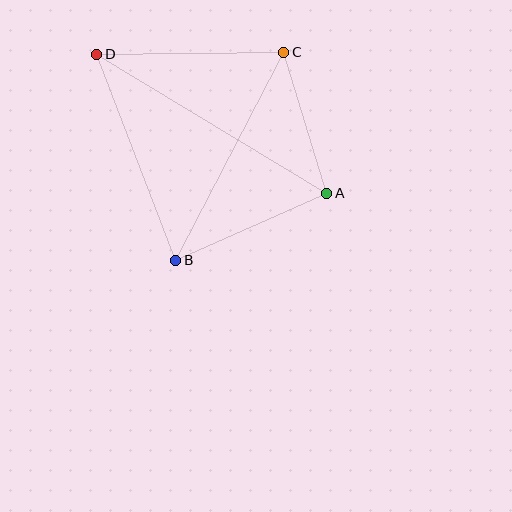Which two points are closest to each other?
Points A and C are closest to each other.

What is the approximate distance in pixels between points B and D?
The distance between B and D is approximately 221 pixels.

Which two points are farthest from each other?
Points A and D are farthest from each other.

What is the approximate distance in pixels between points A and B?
The distance between A and B is approximately 165 pixels.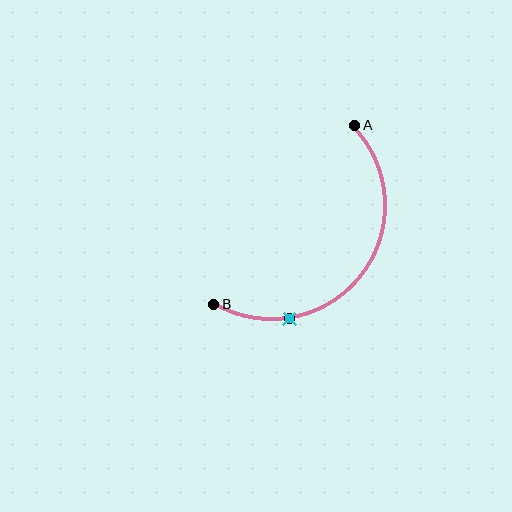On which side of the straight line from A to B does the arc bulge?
The arc bulges below and to the right of the straight line connecting A and B.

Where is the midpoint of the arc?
The arc midpoint is the point on the curve farthest from the straight line joining A and B. It sits below and to the right of that line.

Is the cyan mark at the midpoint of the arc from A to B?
No. The cyan mark lies on the arc but is closer to endpoint B. The arc midpoint would be at the point on the curve equidistant along the arc from both A and B.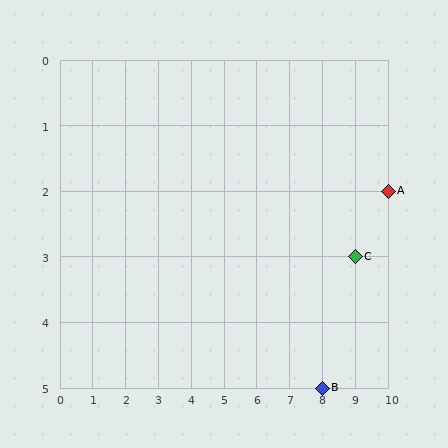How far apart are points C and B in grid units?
Points C and B are 1 column and 2 rows apart (about 2.2 grid units diagonally).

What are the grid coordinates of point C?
Point C is at grid coordinates (9, 3).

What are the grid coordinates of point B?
Point B is at grid coordinates (8, 5).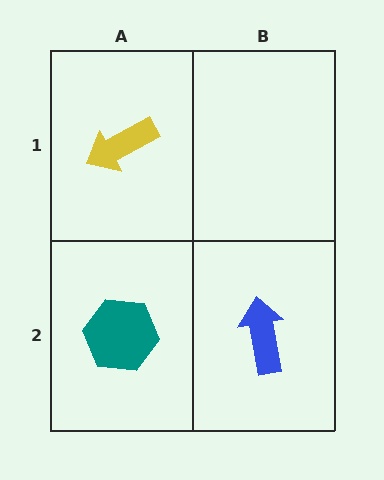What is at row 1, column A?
A yellow arrow.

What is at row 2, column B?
A blue arrow.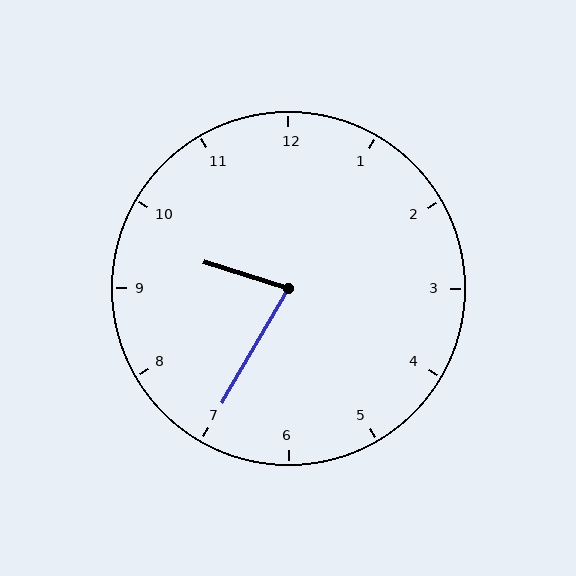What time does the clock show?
9:35.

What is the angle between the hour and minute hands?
Approximately 78 degrees.